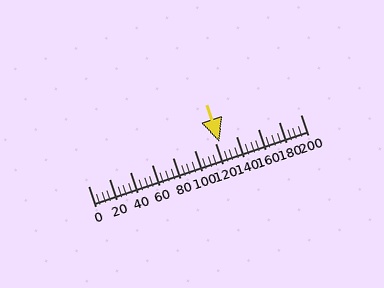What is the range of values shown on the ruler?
The ruler shows values from 0 to 200.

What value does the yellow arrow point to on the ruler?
The yellow arrow points to approximately 124.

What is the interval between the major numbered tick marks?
The major tick marks are spaced 20 units apart.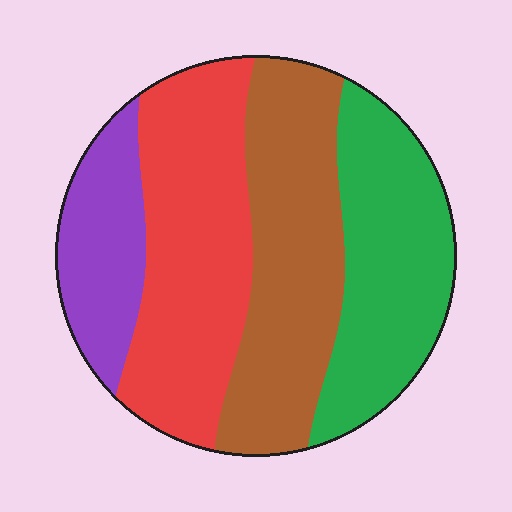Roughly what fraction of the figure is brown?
Brown takes up about one quarter (1/4) of the figure.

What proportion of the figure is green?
Green covers 26% of the figure.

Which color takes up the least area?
Purple, at roughly 15%.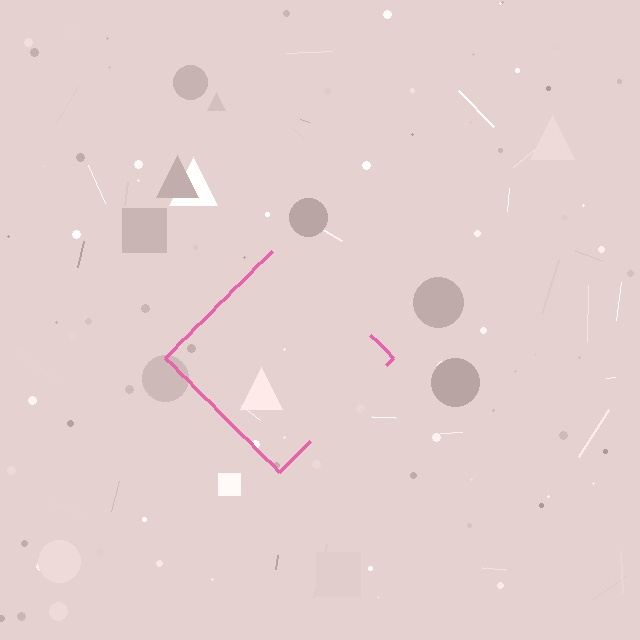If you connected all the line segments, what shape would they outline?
They would outline a diamond.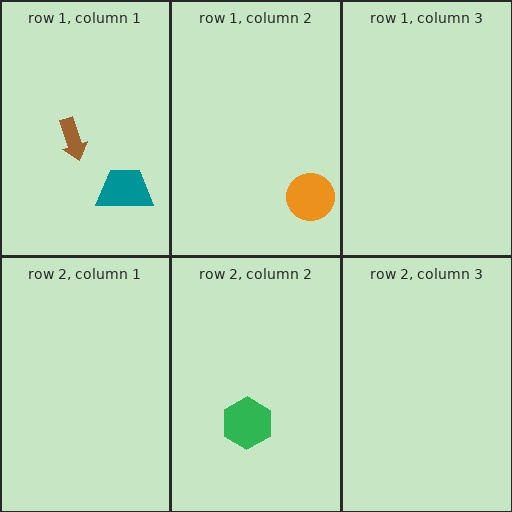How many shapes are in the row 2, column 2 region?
1.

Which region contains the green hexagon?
The row 2, column 2 region.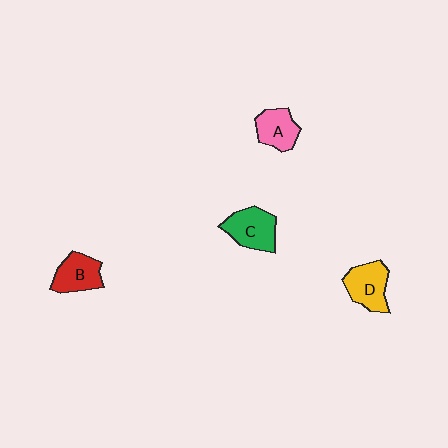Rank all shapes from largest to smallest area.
From largest to smallest: C (green), D (yellow), B (red), A (pink).